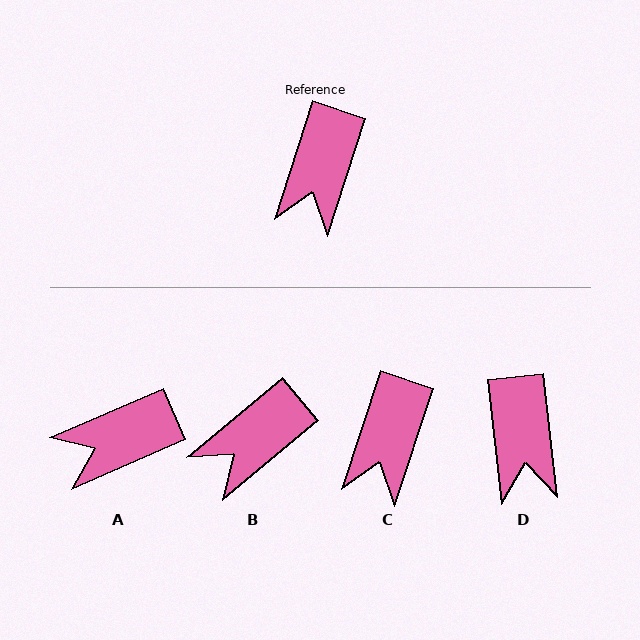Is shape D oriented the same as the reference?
No, it is off by about 24 degrees.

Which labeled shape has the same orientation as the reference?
C.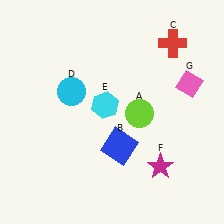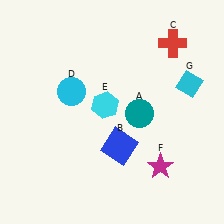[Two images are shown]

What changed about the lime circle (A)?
In Image 1, A is lime. In Image 2, it changed to teal.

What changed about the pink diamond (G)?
In Image 1, G is pink. In Image 2, it changed to cyan.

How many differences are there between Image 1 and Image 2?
There are 2 differences between the two images.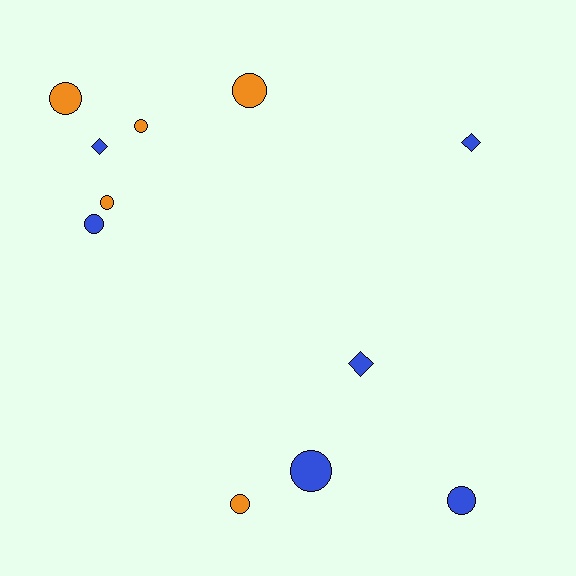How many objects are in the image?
There are 11 objects.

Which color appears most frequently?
Blue, with 6 objects.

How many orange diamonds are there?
There are no orange diamonds.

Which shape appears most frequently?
Circle, with 8 objects.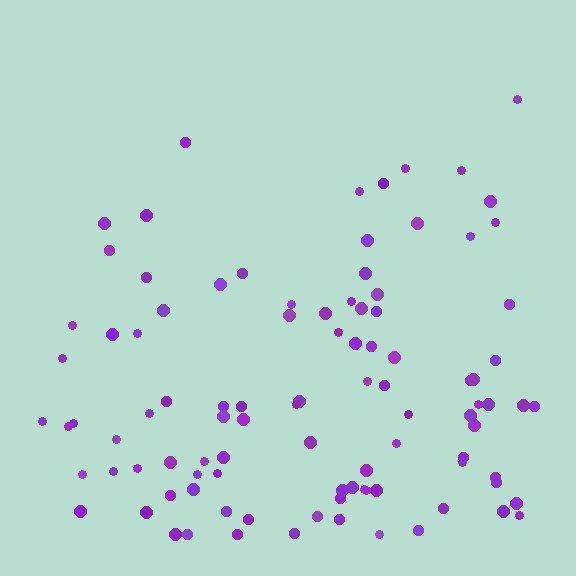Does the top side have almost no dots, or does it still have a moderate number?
Still a moderate number, just noticeably fewer than the bottom.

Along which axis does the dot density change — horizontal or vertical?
Vertical.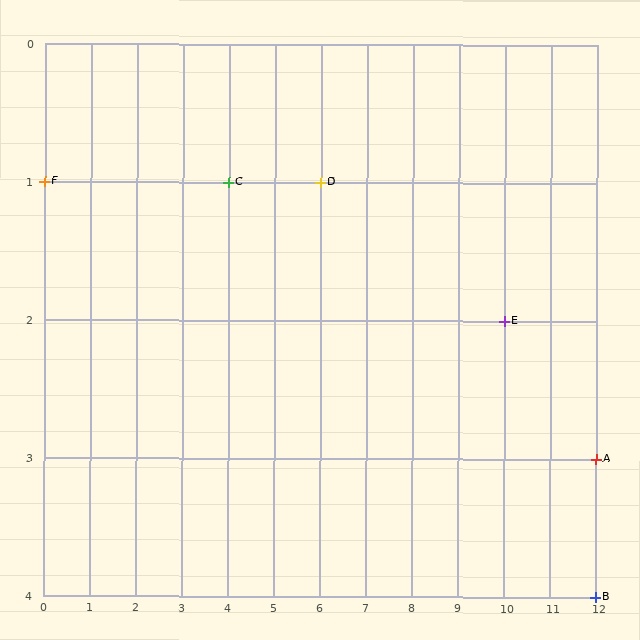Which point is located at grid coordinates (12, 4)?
Point B is at (12, 4).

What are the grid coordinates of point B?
Point B is at grid coordinates (12, 4).